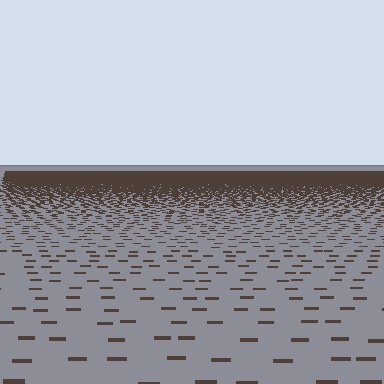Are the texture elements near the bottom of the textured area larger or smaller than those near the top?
Larger. Near the bottom, elements are closer to the viewer and appear at a bigger on-screen size.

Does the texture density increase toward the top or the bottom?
Density increases toward the top.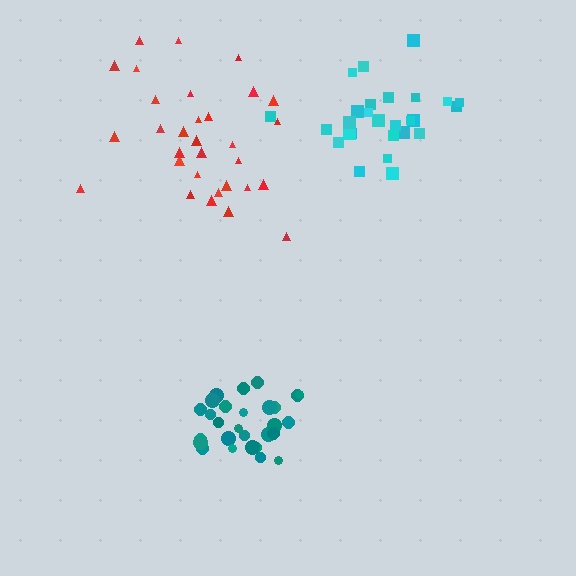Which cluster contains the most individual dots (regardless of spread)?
Red (31).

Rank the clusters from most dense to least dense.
teal, cyan, red.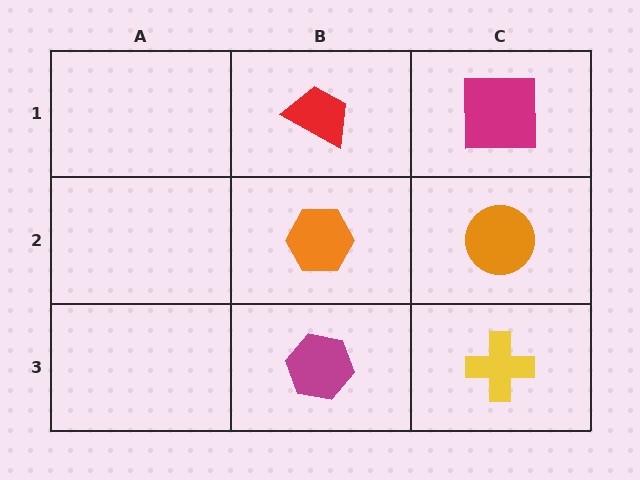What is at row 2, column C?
An orange circle.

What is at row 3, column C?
A yellow cross.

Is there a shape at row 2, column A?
No, that cell is empty.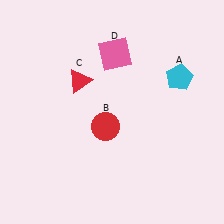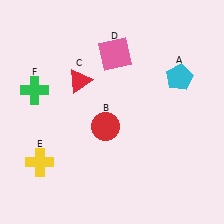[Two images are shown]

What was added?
A yellow cross (E), a green cross (F) were added in Image 2.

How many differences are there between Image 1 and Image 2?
There are 2 differences between the two images.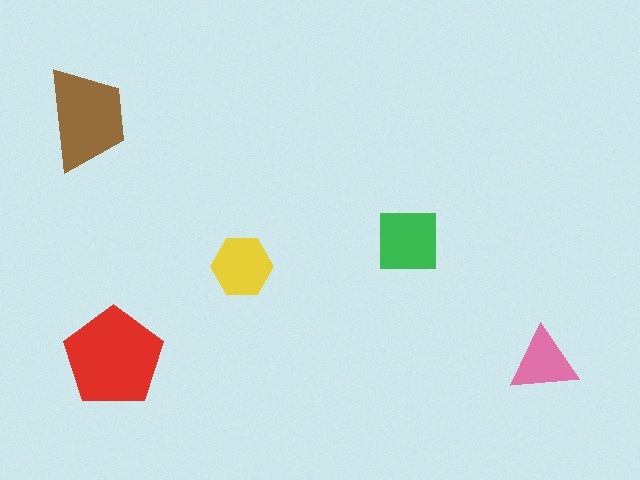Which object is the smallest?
The pink triangle.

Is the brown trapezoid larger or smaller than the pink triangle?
Larger.